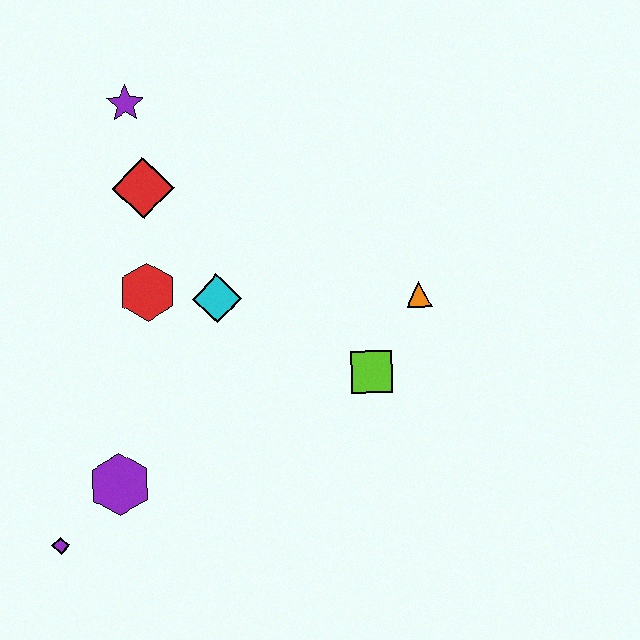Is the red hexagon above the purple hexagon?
Yes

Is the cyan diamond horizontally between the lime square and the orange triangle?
No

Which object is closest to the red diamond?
The purple star is closest to the red diamond.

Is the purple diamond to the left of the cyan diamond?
Yes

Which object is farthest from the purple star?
The purple diamond is farthest from the purple star.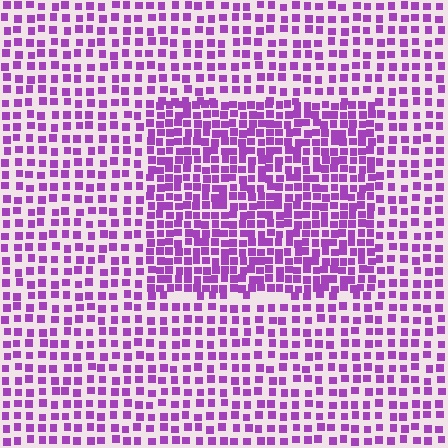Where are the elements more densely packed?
The elements are more densely packed inside the rectangle boundary.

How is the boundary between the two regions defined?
The boundary is defined by a change in element density (approximately 1.7x ratio). All elements are the same color, size, and shape.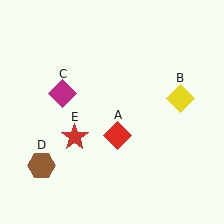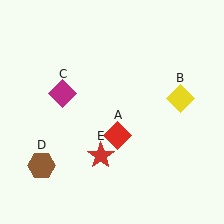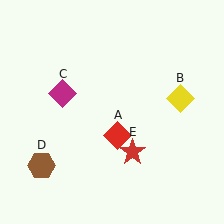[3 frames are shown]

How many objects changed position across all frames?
1 object changed position: red star (object E).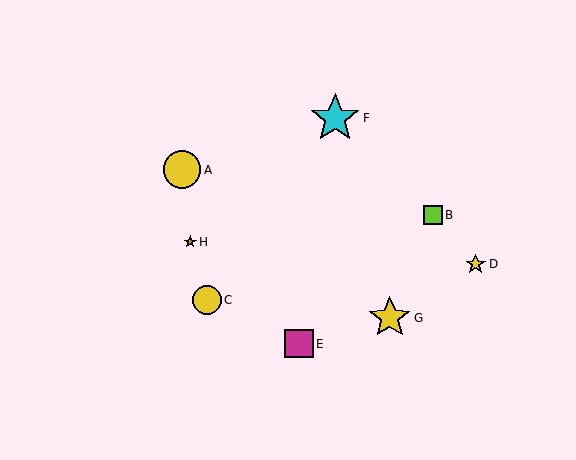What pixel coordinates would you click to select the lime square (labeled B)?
Click at (433, 215) to select the lime square B.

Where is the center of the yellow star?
The center of the yellow star is at (476, 264).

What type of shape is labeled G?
Shape G is a yellow star.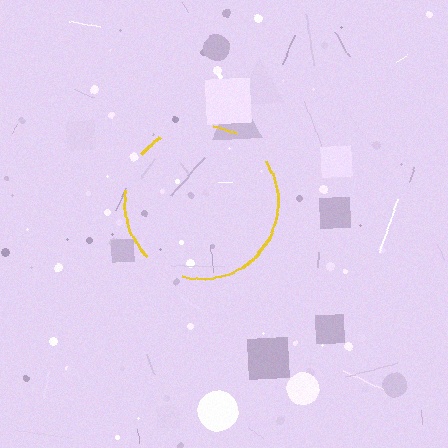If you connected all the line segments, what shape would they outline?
They would outline a circle.